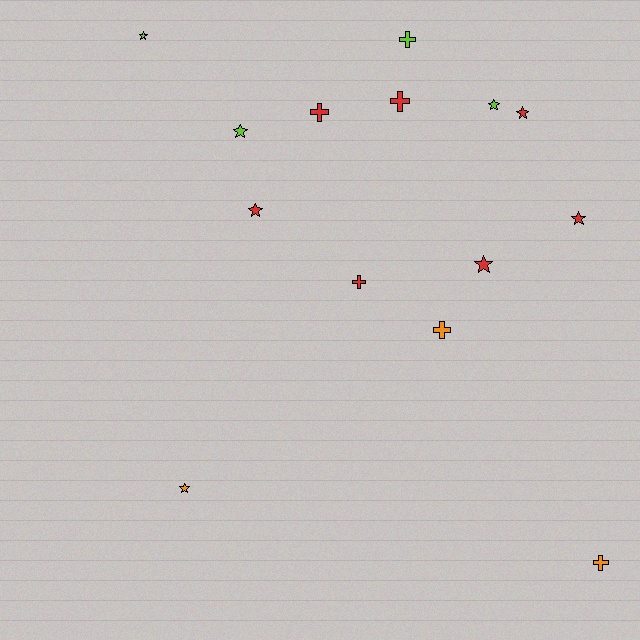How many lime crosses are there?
There is 1 lime cross.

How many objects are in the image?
There are 14 objects.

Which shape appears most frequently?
Star, with 8 objects.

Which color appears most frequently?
Red, with 7 objects.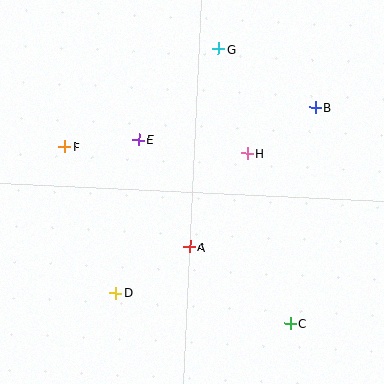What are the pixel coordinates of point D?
Point D is at (116, 293).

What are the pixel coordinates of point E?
Point E is at (139, 140).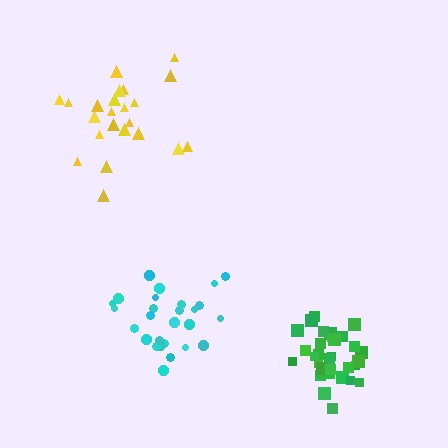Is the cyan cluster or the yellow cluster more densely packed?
Cyan.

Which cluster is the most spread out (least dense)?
Yellow.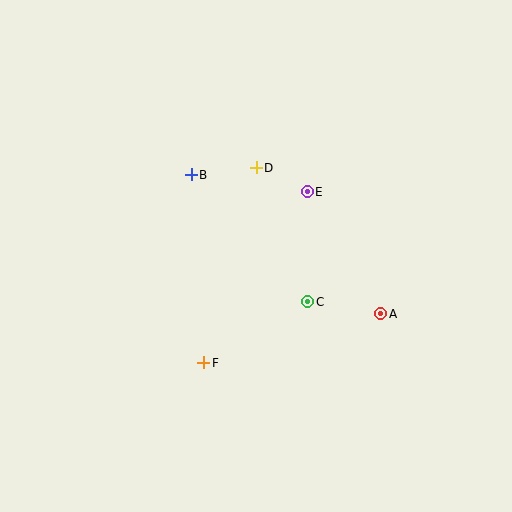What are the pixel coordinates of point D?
Point D is at (256, 168).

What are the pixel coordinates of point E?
Point E is at (307, 192).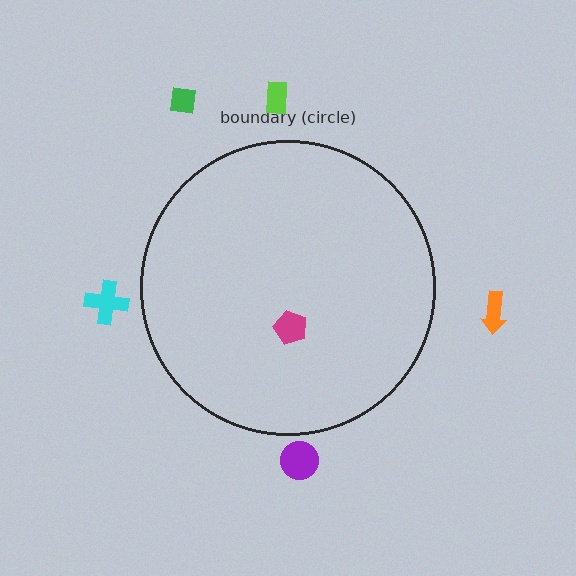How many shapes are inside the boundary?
1 inside, 5 outside.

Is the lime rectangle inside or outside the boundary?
Outside.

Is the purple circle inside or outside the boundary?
Outside.